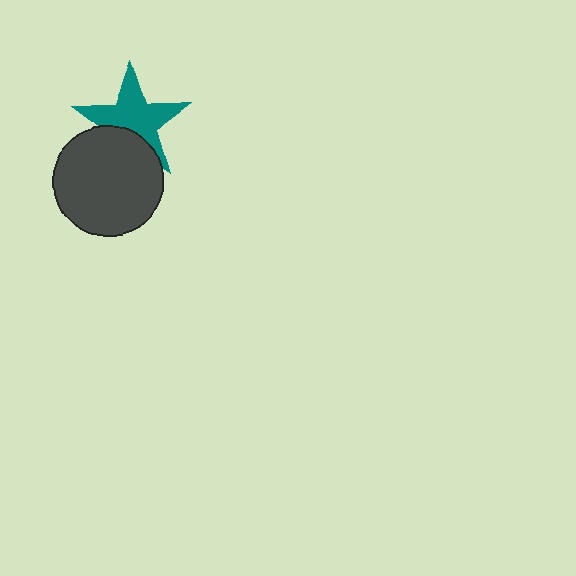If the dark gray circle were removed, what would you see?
You would see the complete teal star.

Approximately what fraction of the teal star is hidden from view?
Roughly 32% of the teal star is hidden behind the dark gray circle.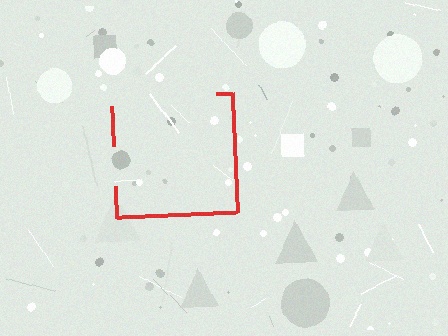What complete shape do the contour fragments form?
The contour fragments form a square.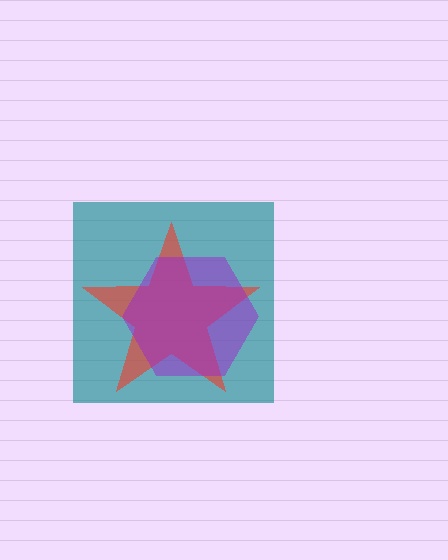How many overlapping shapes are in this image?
There are 3 overlapping shapes in the image.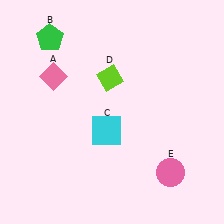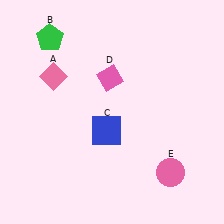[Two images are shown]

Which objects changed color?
C changed from cyan to blue. D changed from lime to pink.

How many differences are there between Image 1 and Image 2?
There are 2 differences between the two images.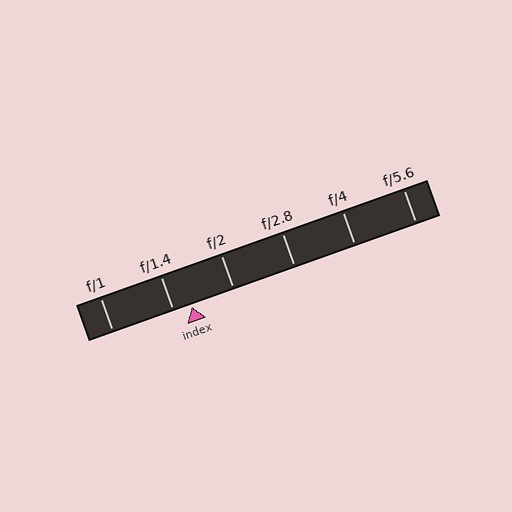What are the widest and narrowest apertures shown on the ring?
The widest aperture shown is f/1 and the narrowest is f/5.6.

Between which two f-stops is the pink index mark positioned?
The index mark is between f/1.4 and f/2.